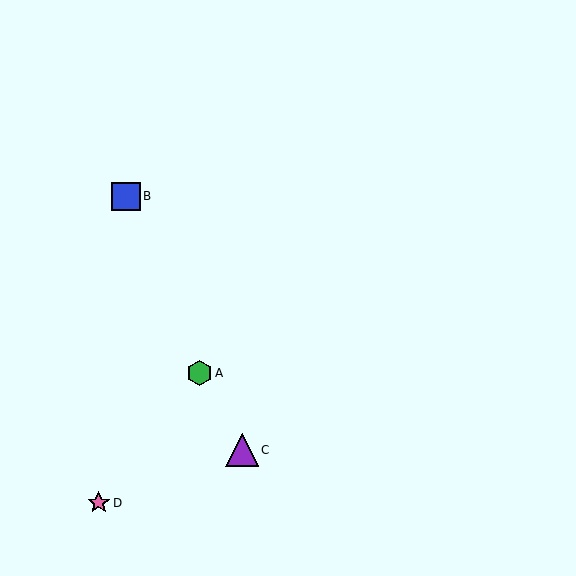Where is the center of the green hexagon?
The center of the green hexagon is at (199, 373).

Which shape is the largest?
The purple triangle (labeled C) is the largest.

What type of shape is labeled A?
Shape A is a green hexagon.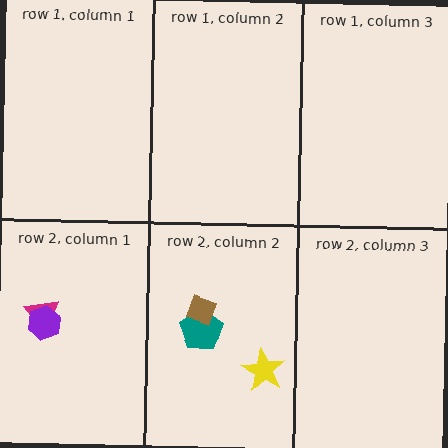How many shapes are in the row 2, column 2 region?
3.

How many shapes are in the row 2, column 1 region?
2.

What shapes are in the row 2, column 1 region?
The magenta triangle, the purple hexagon.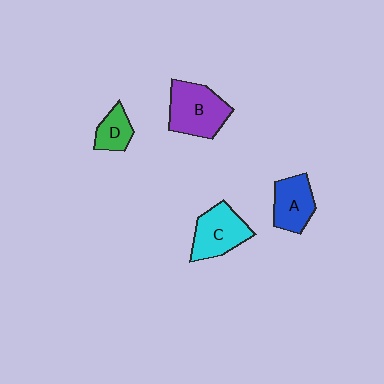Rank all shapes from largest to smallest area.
From largest to smallest: B (purple), C (cyan), A (blue), D (green).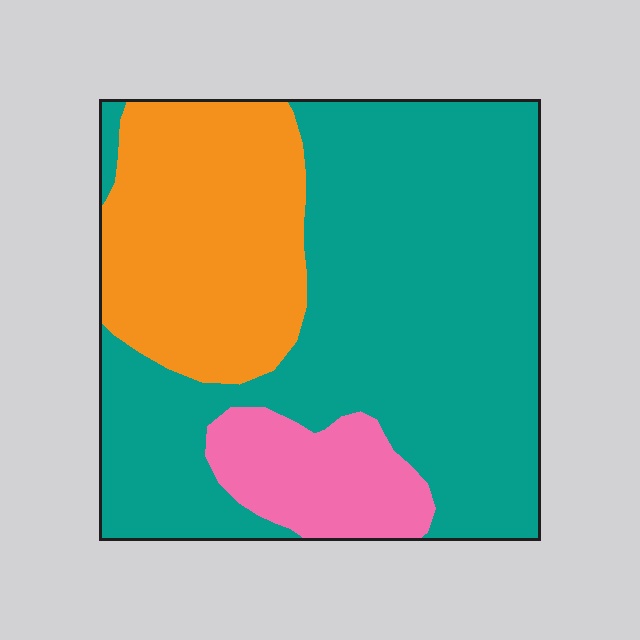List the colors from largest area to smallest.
From largest to smallest: teal, orange, pink.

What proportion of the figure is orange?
Orange takes up about one quarter (1/4) of the figure.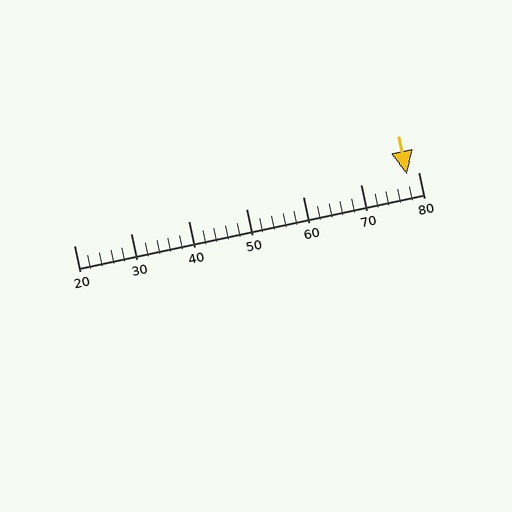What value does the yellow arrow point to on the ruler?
The yellow arrow points to approximately 78.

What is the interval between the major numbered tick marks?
The major tick marks are spaced 10 units apart.